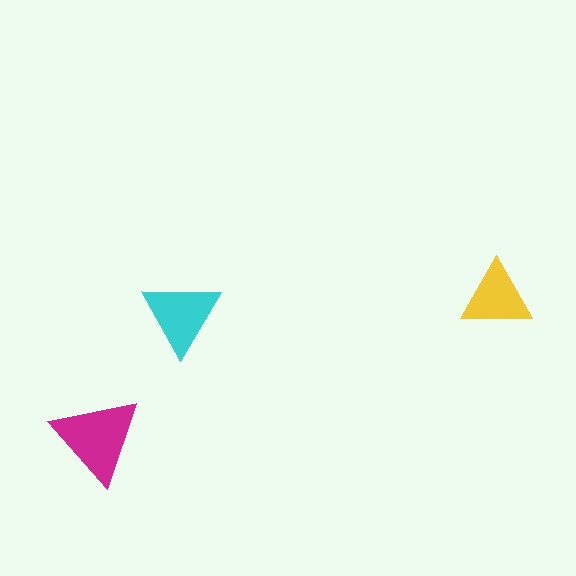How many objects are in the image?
There are 3 objects in the image.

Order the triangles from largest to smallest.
the magenta one, the cyan one, the yellow one.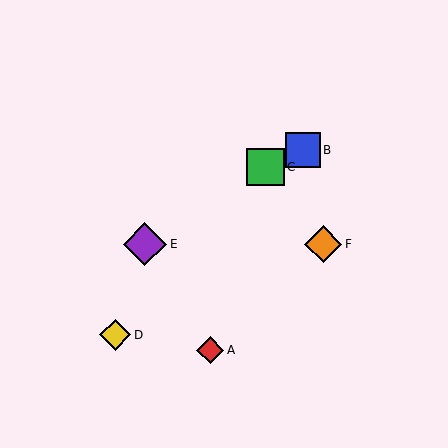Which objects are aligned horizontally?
Objects E, F are aligned horizontally.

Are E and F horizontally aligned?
Yes, both are at y≈244.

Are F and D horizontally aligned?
No, F is at y≈244 and D is at y≈335.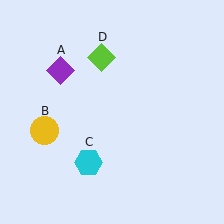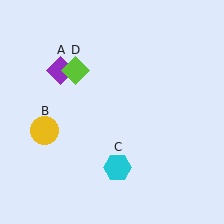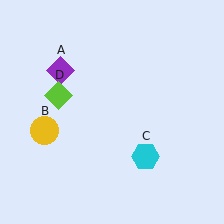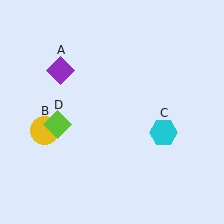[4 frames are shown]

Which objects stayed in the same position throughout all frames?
Purple diamond (object A) and yellow circle (object B) remained stationary.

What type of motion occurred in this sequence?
The cyan hexagon (object C), lime diamond (object D) rotated counterclockwise around the center of the scene.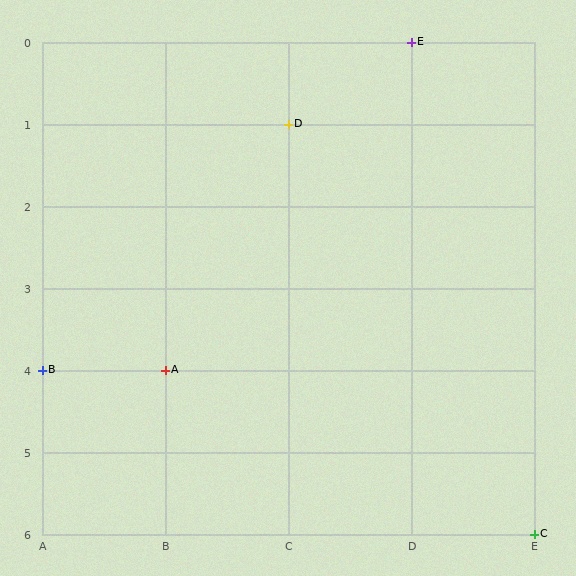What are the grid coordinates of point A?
Point A is at grid coordinates (B, 4).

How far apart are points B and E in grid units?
Points B and E are 3 columns and 4 rows apart (about 5.0 grid units diagonally).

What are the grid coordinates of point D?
Point D is at grid coordinates (C, 1).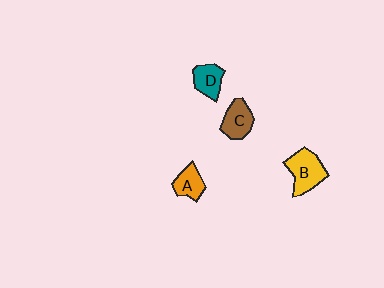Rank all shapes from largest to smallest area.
From largest to smallest: B (yellow), C (brown), D (teal), A (orange).